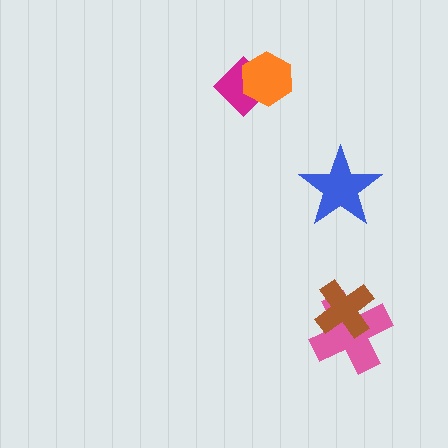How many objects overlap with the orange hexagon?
1 object overlaps with the orange hexagon.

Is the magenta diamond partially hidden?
Yes, it is partially covered by another shape.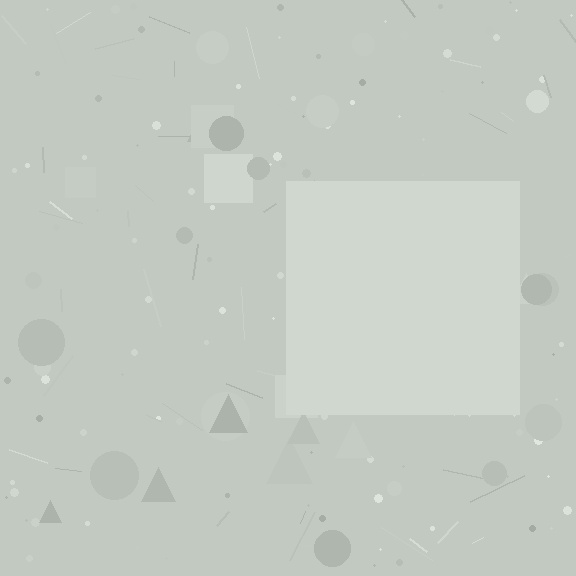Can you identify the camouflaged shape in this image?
The camouflaged shape is a square.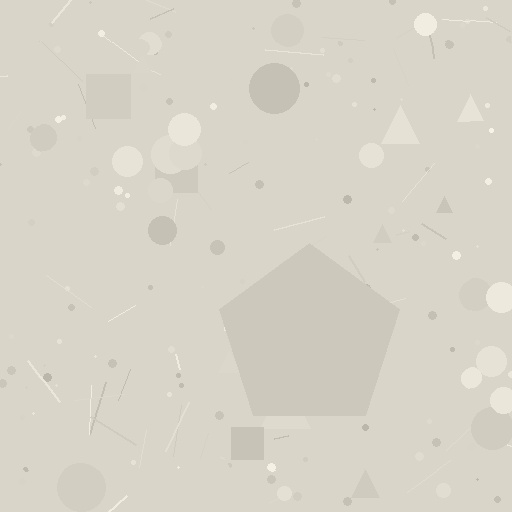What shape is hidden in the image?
A pentagon is hidden in the image.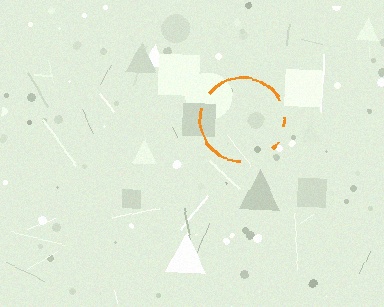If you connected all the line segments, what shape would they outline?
They would outline a circle.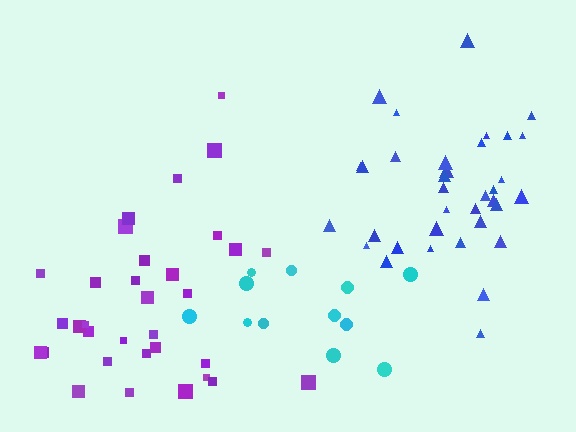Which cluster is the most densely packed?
Blue.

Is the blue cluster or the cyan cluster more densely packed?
Blue.